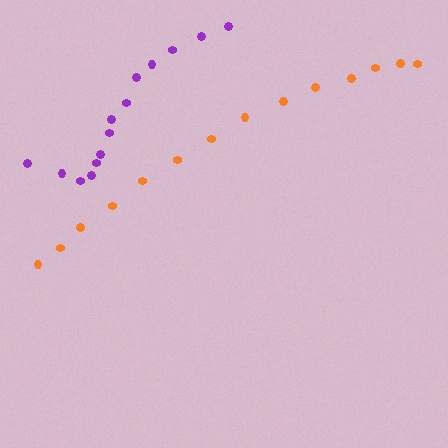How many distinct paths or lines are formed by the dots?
There are 2 distinct paths.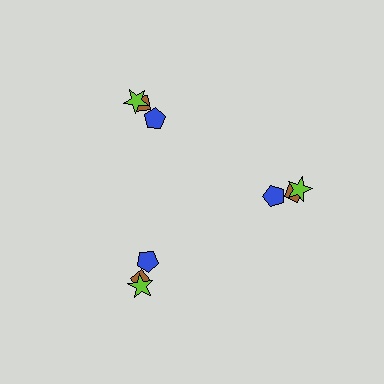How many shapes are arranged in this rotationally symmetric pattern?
There are 9 shapes, arranged in 3 groups of 3.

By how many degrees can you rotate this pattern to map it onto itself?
The pattern maps onto itself every 120 degrees of rotation.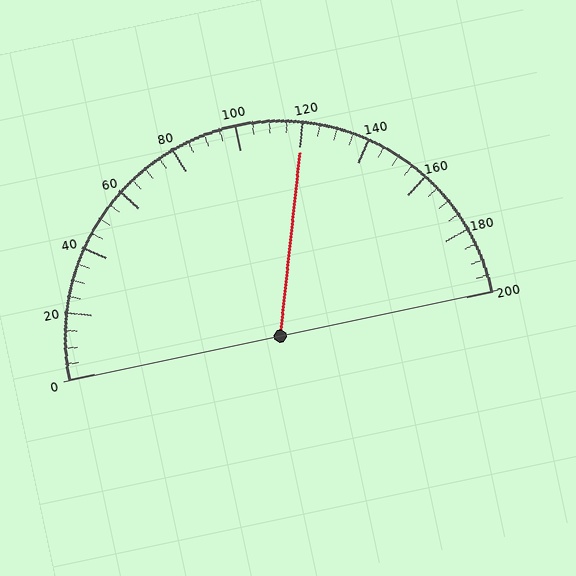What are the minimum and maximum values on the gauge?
The gauge ranges from 0 to 200.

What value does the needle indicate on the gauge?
The needle indicates approximately 120.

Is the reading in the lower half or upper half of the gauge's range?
The reading is in the upper half of the range (0 to 200).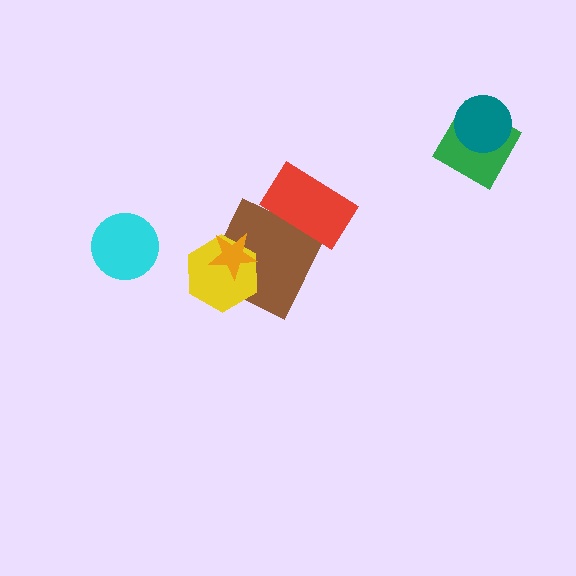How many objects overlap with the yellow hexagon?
2 objects overlap with the yellow hexagon.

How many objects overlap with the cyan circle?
0 objects overlap with the cyan circle.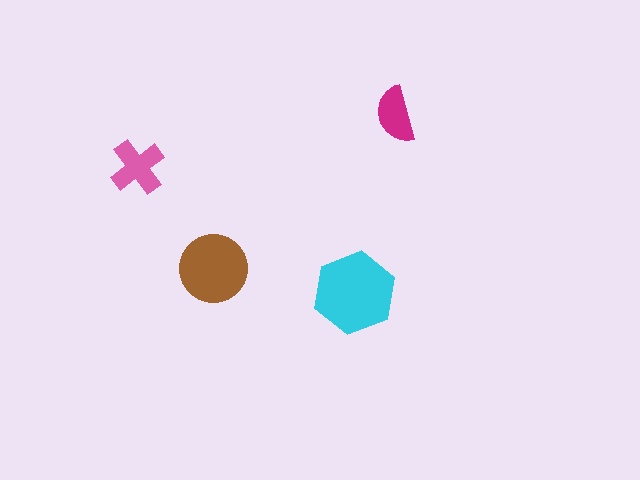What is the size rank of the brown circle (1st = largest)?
2nd.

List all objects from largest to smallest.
The cyan hexagon, the brown circle, the pink cross, the magenta semicircle.